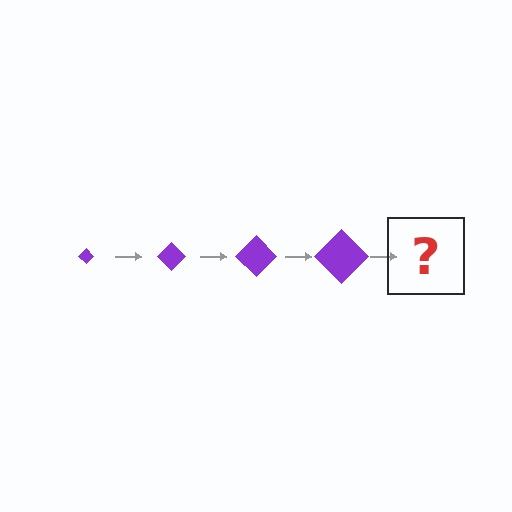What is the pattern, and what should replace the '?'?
The pattern is that the diamond gets progressively larger each step. The '?' should be a purple diamond, larger than the previous one.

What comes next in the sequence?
The next element should be a purple diamond, larger than the previous one.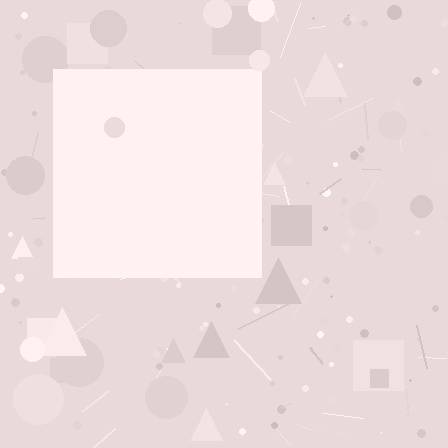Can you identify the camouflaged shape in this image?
The camouflaged shape is a square.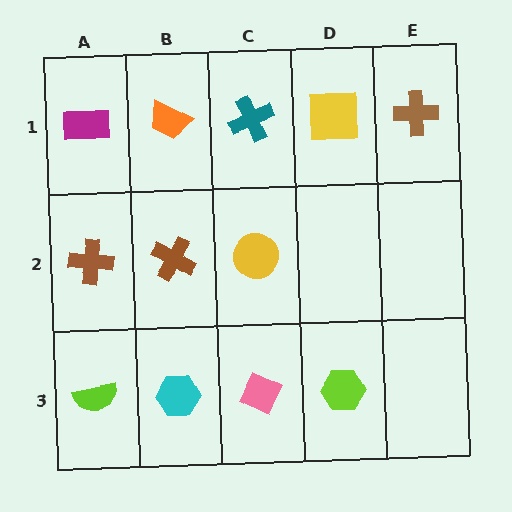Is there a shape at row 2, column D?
No, that cell is empty.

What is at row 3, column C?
A pink diamond.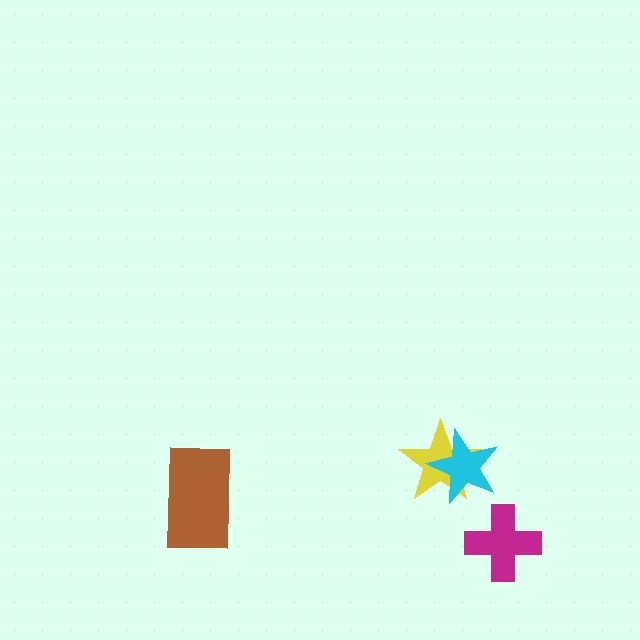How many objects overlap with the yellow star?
1 object overlaps with the yellow star.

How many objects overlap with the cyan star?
1 object overlaps with the cyan star.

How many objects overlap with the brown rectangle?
0 objects overlap with the brown rectangle.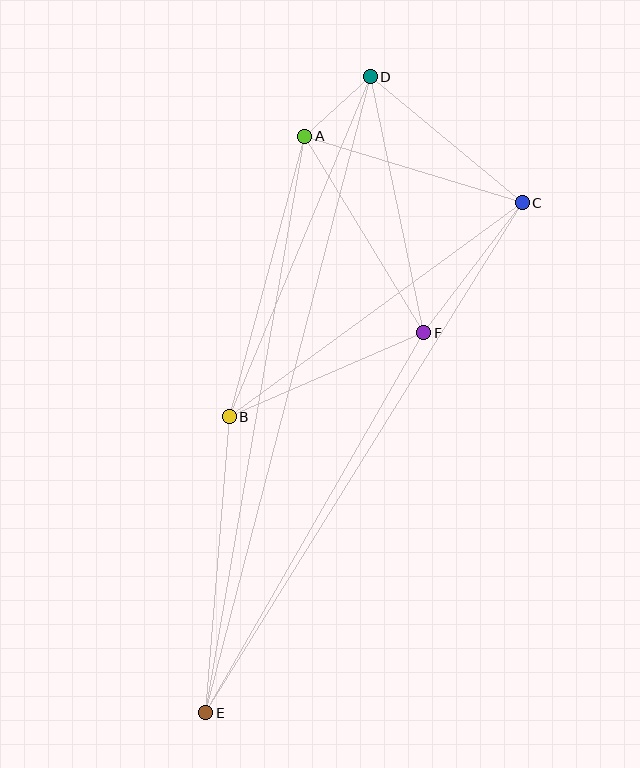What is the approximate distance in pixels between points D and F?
The distance between D and F is approximately 262 pixels.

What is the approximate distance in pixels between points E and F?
The distance between E and F is approximately 438 pixels.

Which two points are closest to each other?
Points A and D are closest to each other.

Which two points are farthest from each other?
Points D and E are farthest from each other.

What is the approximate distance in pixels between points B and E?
The distance between B and E is approximately 297 pixels.